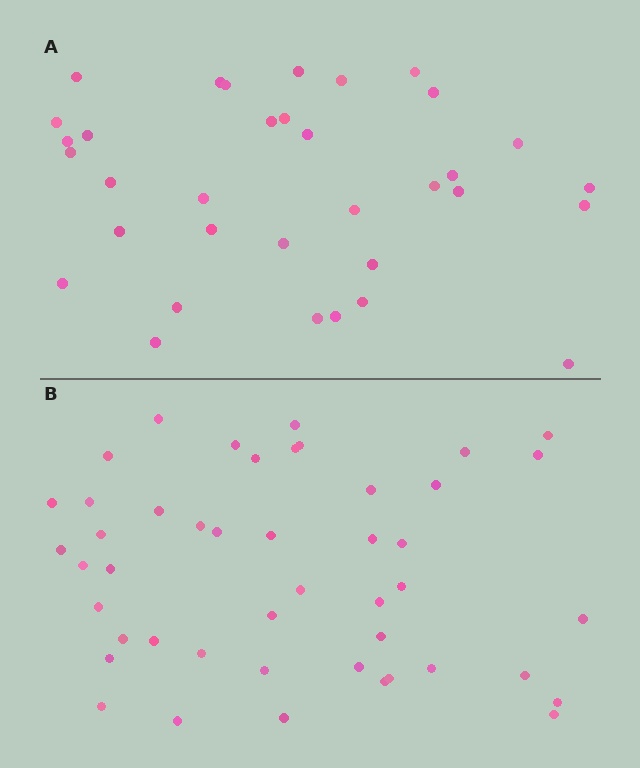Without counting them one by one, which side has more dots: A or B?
Region B (the bottom region) has more dots.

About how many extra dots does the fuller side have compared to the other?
Region B has roughly 12 or so more dots than region A.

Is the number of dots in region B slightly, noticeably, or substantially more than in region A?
Region B has noticeably more, but not dramatically so. The ratio is roughly 1.4 to 1.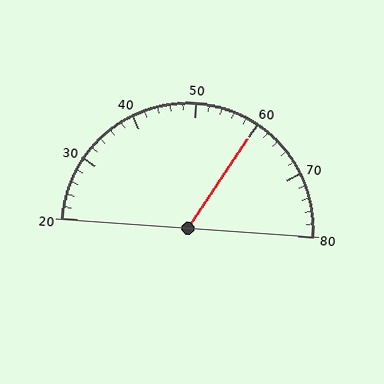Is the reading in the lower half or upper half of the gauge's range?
The reading is in the upper half of the range (20 to 80).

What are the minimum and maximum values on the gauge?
The gauge ranges from 20 to 80.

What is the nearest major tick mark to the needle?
The nearest major tick mark is 60.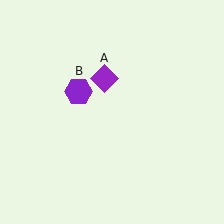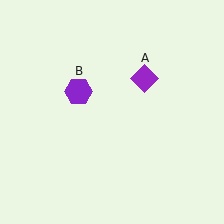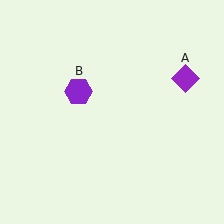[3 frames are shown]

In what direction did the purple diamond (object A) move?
The purple diamond (object A) moved right.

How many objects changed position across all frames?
1 object changed position: purple diamond (object A).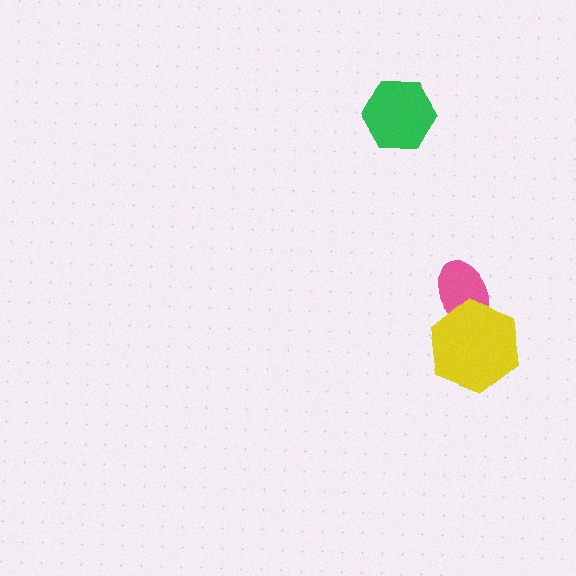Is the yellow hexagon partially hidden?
No, no other shape covers it.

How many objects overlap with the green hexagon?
0 objects overlap with the green hexagon.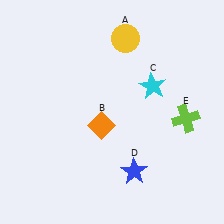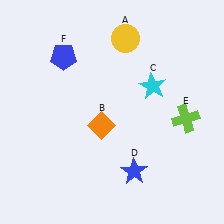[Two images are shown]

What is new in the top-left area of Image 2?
A blue pentagon (F) was added in the top-left area of Image 2.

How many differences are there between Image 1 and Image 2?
There is 1 difference between the two images.